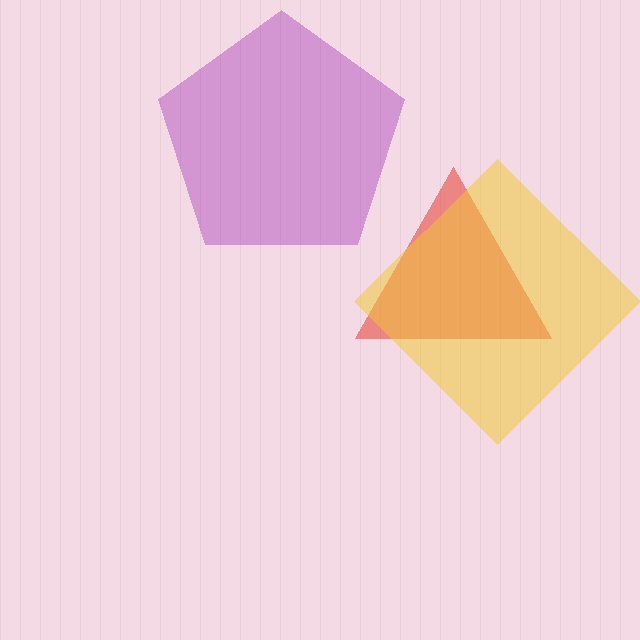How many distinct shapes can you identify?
There are 3 distinct shapes: a purple pentagon, a red triangle, a yellow diamond.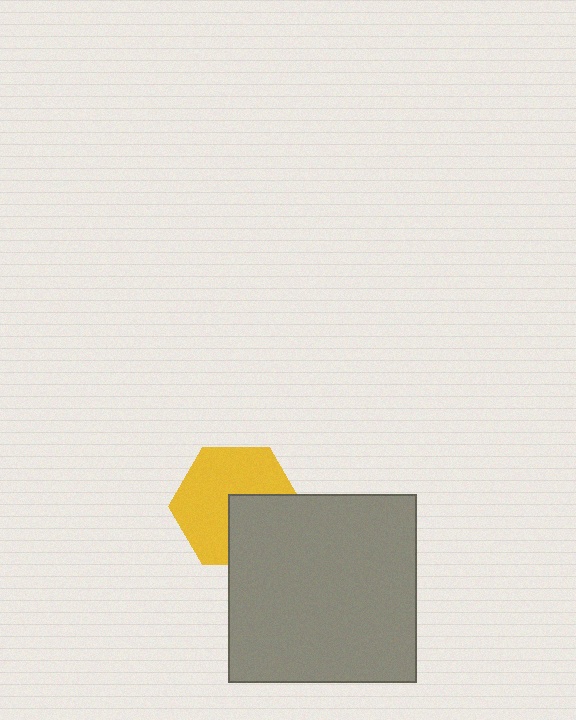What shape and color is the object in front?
The object in front is a gray square.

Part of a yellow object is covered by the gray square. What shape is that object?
It is a hexagon.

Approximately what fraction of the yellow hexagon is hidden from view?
Roughly 37% of the yellow hexagon is hidden behind the gray square.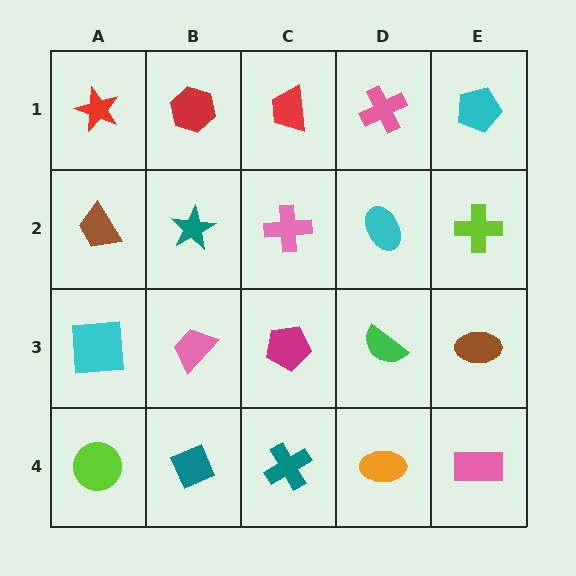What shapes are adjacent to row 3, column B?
A teal star (row 2, column B), a teal diamond (row 4, column B), a cyan square (row 3, column A), a magenta pentagon (row 3, column C).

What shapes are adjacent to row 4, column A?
A cyan square (row 3, column A), a teal diamond (row 4, column B).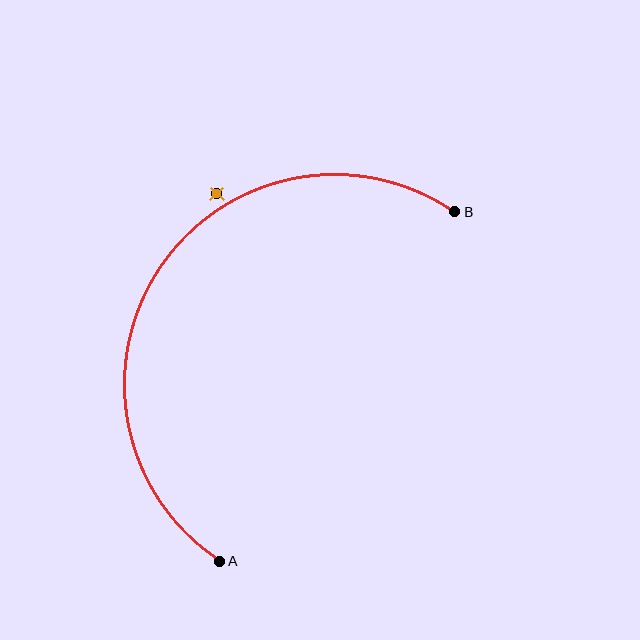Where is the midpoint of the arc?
The arc midpoint is the point on the curve farthest from the straight line joining A and B. It sits above and to the left of that line.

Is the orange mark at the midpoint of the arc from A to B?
No — the orange mark does not lie on the arc at all. It sits slightly outside the curve.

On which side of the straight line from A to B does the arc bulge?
The arc bulges above and to the left of the straight line connecting A and B.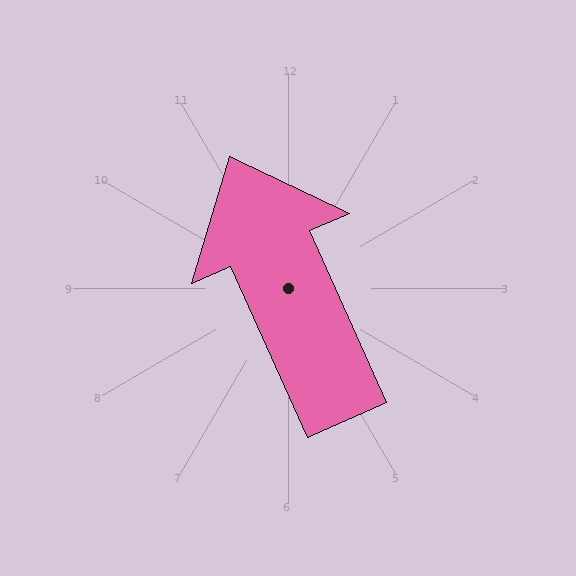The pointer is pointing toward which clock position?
Roughly 11 o'clock.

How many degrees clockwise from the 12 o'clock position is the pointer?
Approximately 336 degrees.